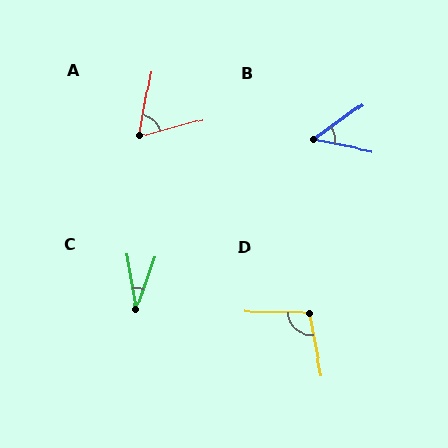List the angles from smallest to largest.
C (29°), B (46°), A (65°), D (102°).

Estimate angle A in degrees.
Approximately 65 degrees.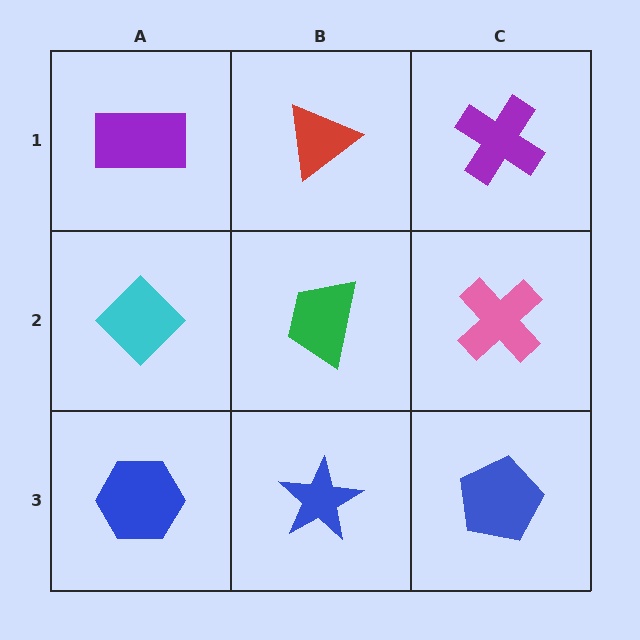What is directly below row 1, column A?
A cyan diamond.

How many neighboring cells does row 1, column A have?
2.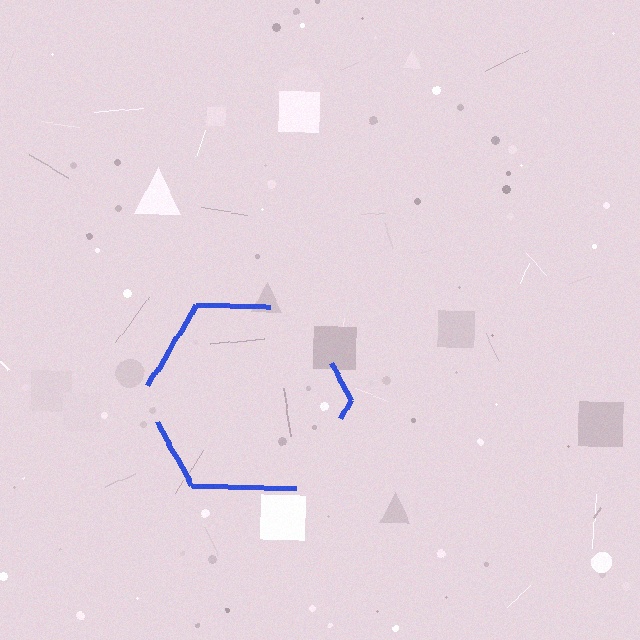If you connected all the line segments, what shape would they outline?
They would outline a hexagon.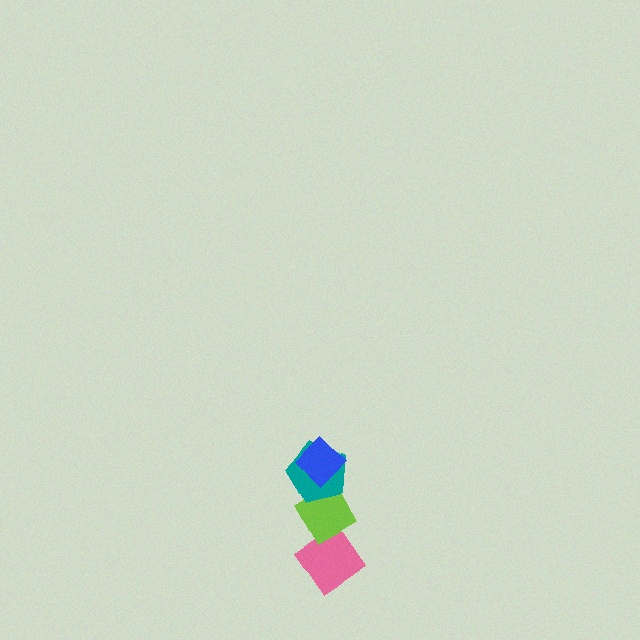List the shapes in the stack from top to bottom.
From top to bottom: the blue diamond, the teal pentagon, the lime diamond, the pink diamond.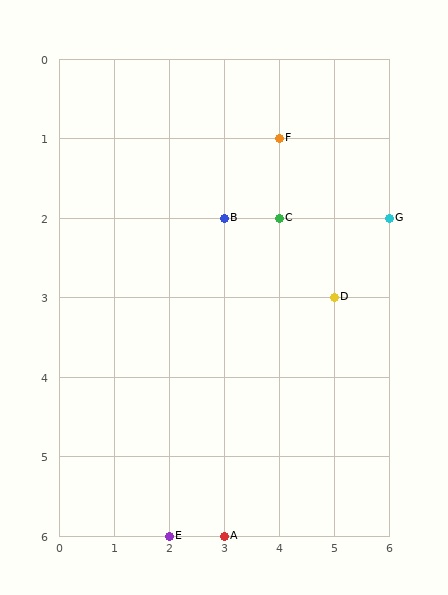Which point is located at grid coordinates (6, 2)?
Point G is at (6, 2).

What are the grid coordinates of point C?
Point C is at grid coordinates (4, 2).